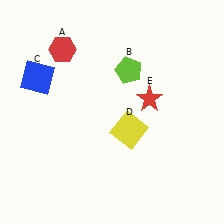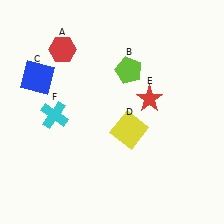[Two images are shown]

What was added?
A cyan cross (F) was added in Image 2.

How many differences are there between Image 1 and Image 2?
There is 1 difference between the two images.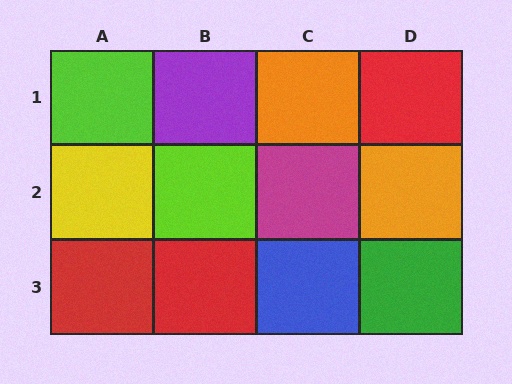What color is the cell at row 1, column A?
Lime.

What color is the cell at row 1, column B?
Purple.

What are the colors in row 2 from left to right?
Yellow, lime, magenta, orange.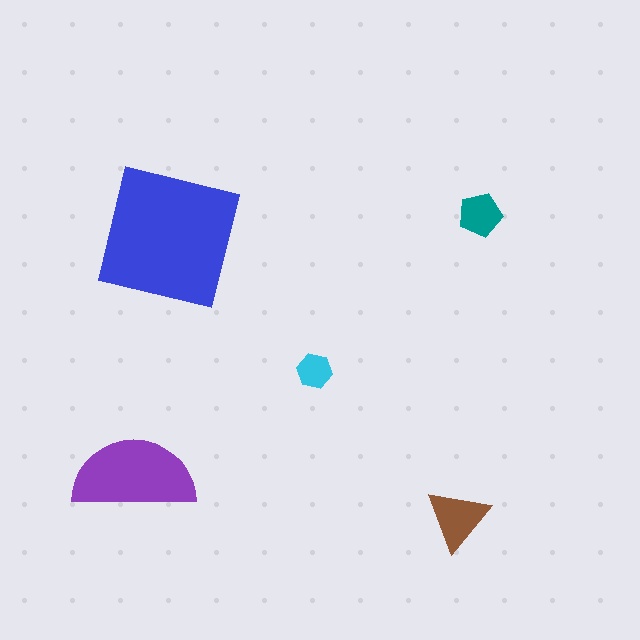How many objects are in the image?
There are 5 objects in the image.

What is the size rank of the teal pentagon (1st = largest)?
4th.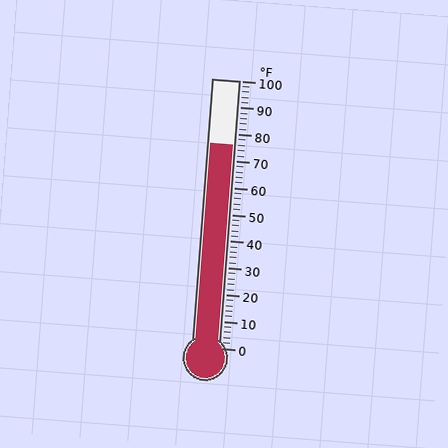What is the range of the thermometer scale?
The thermometer scale ranges from 0°F to 100°F.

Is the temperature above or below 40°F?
The temperature is above 40°F.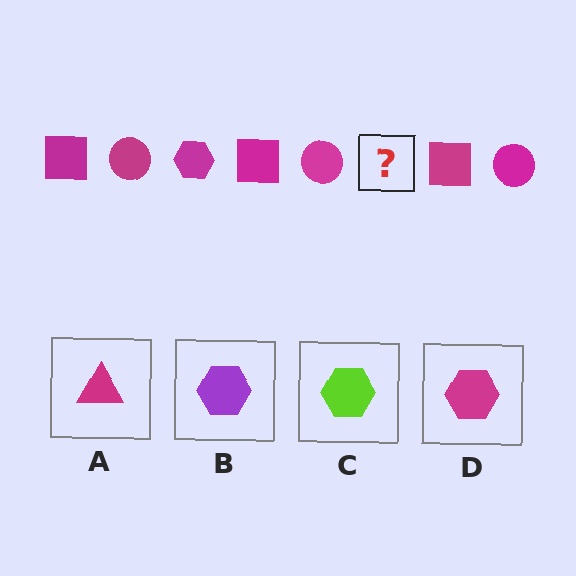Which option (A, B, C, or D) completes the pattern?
D.